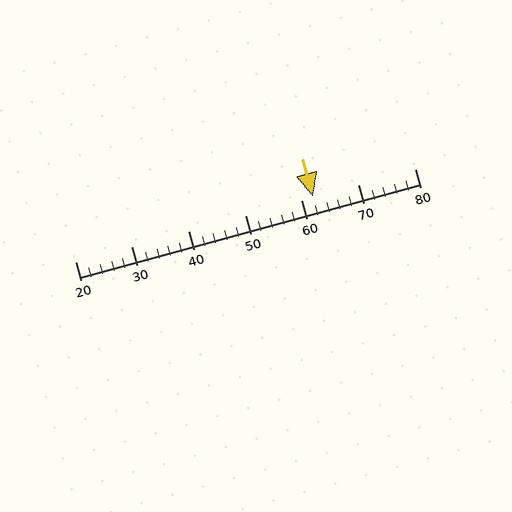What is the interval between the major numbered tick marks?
The major tick marks are spaced 10 units apart.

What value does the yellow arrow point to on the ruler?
The yellow arrow points to approximately 62.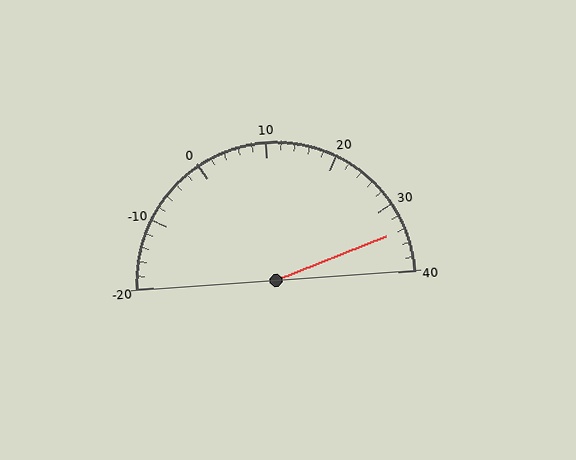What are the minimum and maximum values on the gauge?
The gauge ranges from -20 to 40.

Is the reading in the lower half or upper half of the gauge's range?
The reading is in the upper half of the range (-20 to 40).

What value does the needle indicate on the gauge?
The needle indicates approximately 34.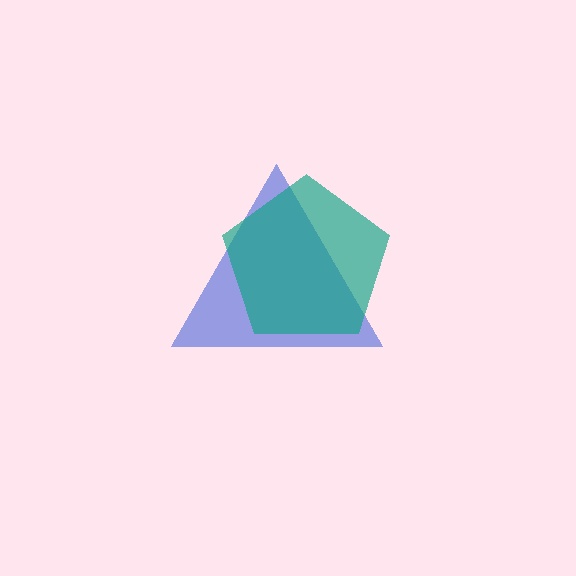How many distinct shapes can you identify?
There are 2 distinct shapes: a blue triangle, a teal pentagon.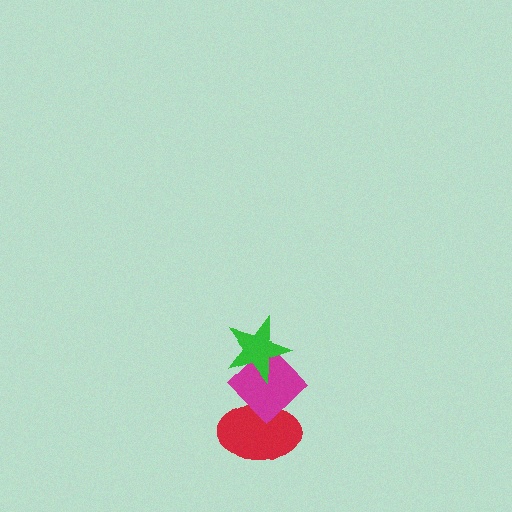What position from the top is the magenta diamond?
The magenta diamond is 2nd from the top.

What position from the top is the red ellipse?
The red ellipse is 3rd from the top.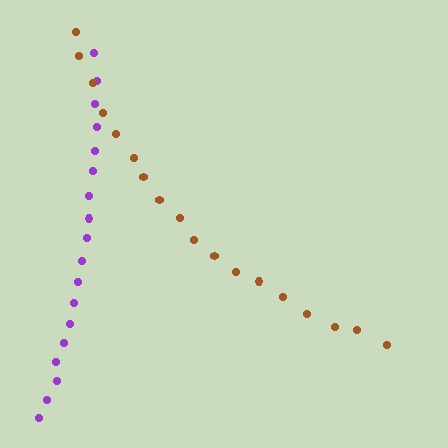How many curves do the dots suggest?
There are 2 distinct paths.